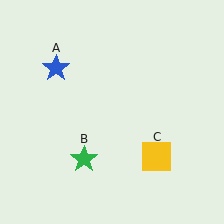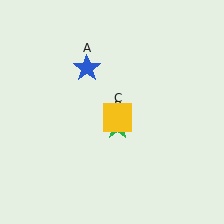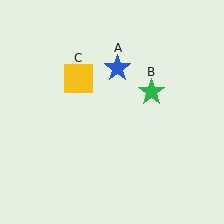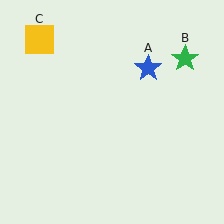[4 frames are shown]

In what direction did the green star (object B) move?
The green star (object B) moved up and to the right.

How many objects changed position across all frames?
3 objects changed position: blue star (object A), green star (object B), yellow square (object C).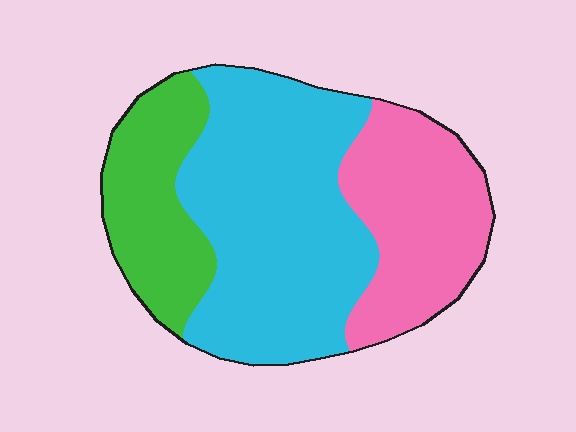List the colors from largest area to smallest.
From largest to smallest: cyan, pink, green.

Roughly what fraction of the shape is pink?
Pink covers 28% of the shape.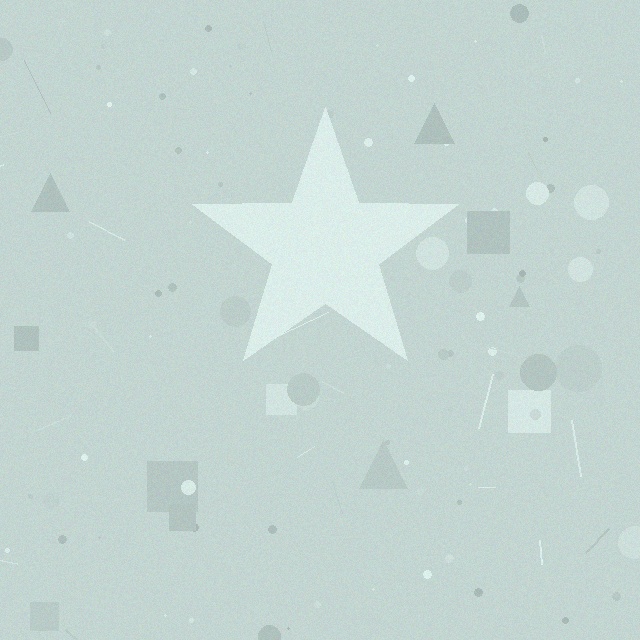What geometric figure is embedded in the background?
A star is embedded in the background.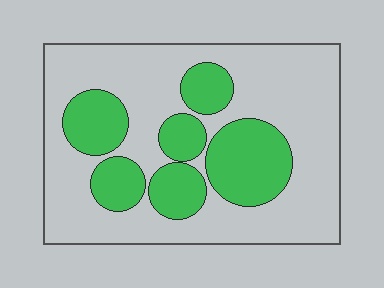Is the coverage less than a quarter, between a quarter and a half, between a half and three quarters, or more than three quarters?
Between a quarter and a half.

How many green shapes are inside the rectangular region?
6.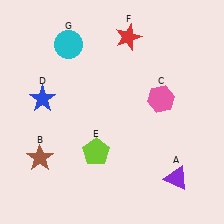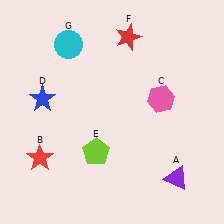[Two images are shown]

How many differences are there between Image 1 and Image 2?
There is 1 difference between the two images.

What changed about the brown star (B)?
In Image 1, B is brown. In Image 2, it changed to red.